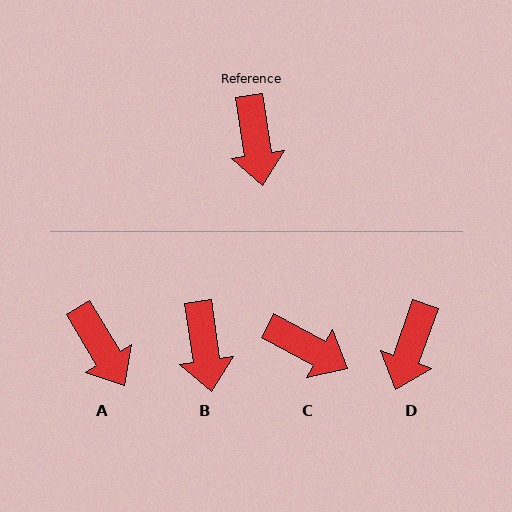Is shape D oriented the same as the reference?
No, it is off by about 28 degrees.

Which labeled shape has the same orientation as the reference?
B.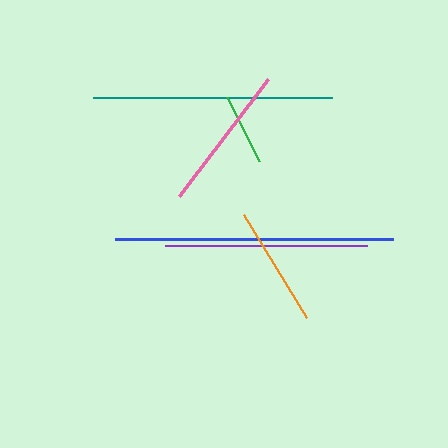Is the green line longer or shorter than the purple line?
The purple line is longer than the green line.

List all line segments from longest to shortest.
From longest to shortest: blue, teal, purple, pink, orange, green.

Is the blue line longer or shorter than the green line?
The blue line is longer than the green line.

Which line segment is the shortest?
The green line is the shortest at approximately 72 pixels.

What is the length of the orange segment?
The orange segment is approximately 121 pixels long.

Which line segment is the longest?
The blue line is the longest at approximately 278 pixels.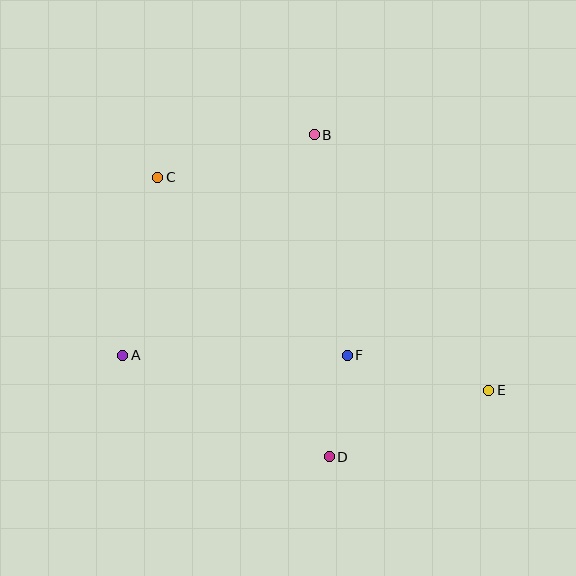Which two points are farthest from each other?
Points C and E are farthest from each other.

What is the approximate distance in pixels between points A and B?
The distance between A and B is approximately 292 pixels.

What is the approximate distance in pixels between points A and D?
The distance between A and D is approximately 230 pixels.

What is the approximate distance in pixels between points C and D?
The distance between C and D is approximately 328 pixels.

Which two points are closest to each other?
Points D and F are closest to each other.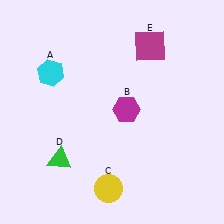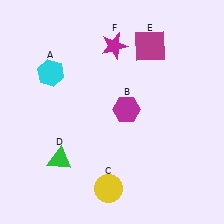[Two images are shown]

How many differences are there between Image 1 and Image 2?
There is 1 difference between the two images.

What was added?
A magenta star (F) was added in Image 2.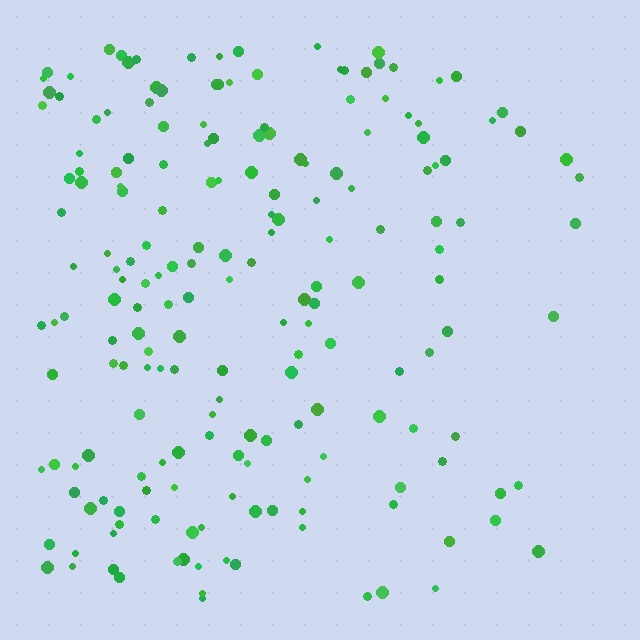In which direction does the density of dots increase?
From right to left, with the left side densest.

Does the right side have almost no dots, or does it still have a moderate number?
Still a moderate number, just noticeably fewer than the left.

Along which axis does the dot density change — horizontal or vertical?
Horizontal.